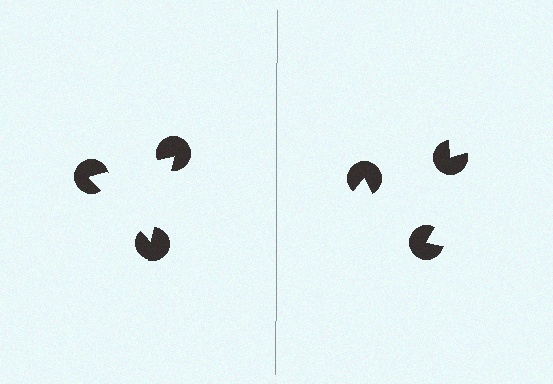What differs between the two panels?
The pac-man discs are positioned identically on both sides; only the wedge orientations differ. On the left they align to a triangle; on the right they are misaligned.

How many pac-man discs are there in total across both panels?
6 — 3 on each side.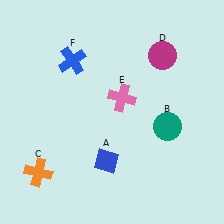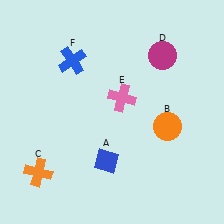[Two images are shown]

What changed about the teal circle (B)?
In Image 1, B is teal. In Image 2, it changed to orange.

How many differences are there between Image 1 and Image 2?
There is 1 difference between the two images.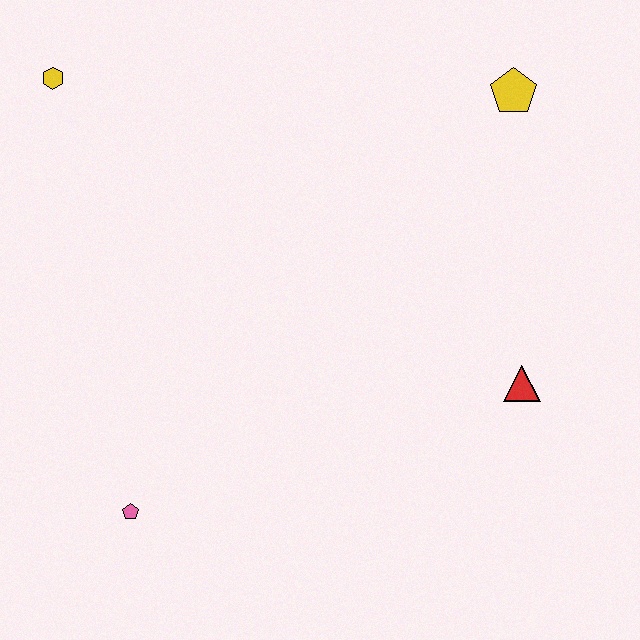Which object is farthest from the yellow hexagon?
The red triangle is farthest from the yellow hexagon.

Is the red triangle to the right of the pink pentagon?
Yes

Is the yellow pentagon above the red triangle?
Yes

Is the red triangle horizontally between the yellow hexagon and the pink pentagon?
No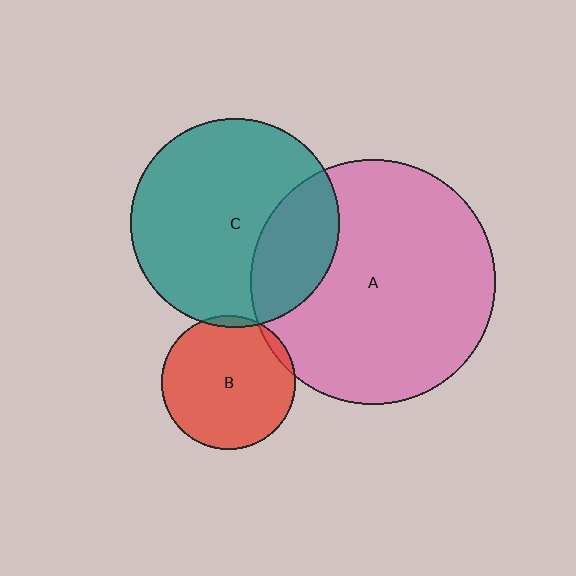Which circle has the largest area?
Circle A (pink).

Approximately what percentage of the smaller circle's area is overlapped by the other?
Approximately 25%.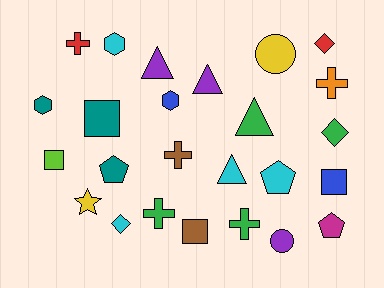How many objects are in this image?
There are 25 objects.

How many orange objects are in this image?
There is 1 orange object.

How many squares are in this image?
There are 4 squares.